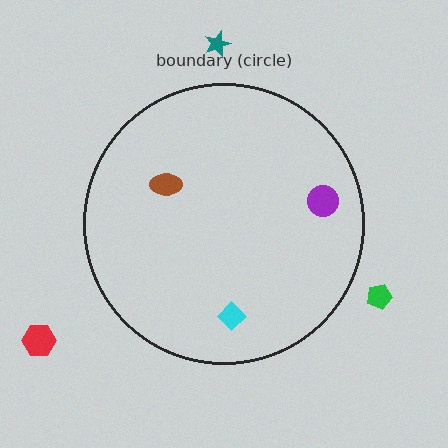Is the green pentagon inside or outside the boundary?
Outside.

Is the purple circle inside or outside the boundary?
Inside.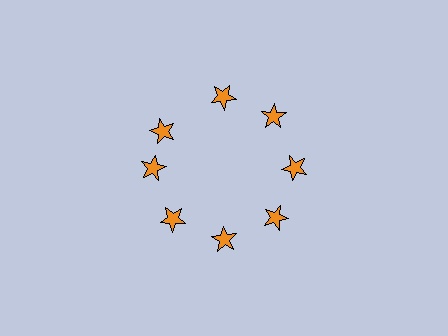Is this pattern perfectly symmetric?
No. The 8 orange stars are arranged in a ring, but one element near the 10 o'clock position is rotated out of alignment along the ring, breaking the 8-fold rotational symmetry.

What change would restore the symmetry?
The symmetry would be restored by rotating it back into even spacing with its neighbors so that all 8 stars sit at equal angles and equal distance from the center.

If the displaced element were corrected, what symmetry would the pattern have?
It would have 8-fold rotational symmetry — the pattern would map onto itself every 45 degrees.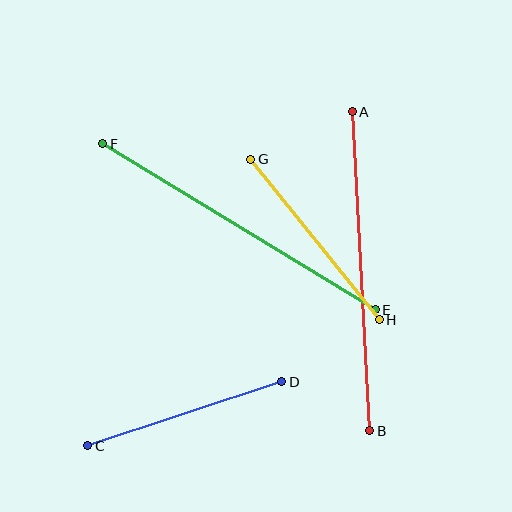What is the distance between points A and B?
The distance is approximately 319 pixels.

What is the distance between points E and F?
The distance is approximately 319 pixels.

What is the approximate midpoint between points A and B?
The midpoint is at approximately (361, 271) pixels.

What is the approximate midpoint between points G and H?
The midpoint is at approximately (315, 240) pixels.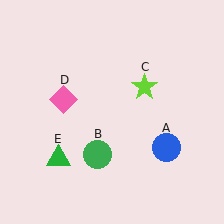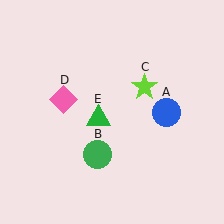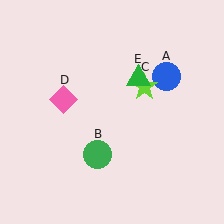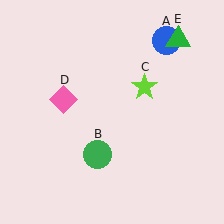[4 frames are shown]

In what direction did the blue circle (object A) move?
The blue circle (object A) moved up.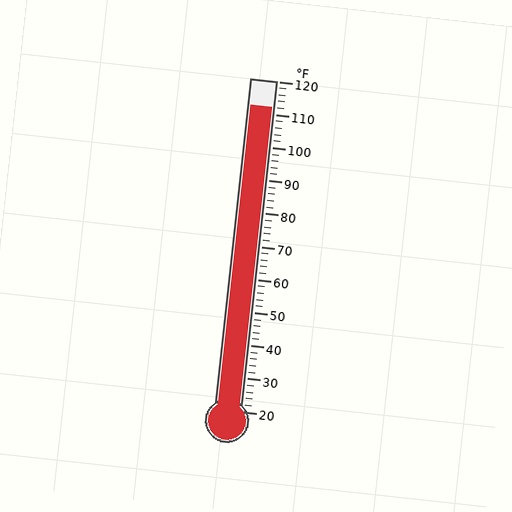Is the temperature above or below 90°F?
The temperature is above 90°F.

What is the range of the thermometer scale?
The thermometer scale ranges from 20°F to 120°F.